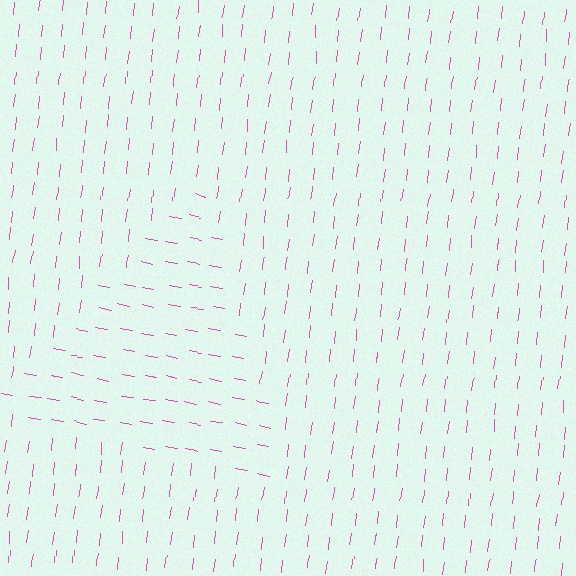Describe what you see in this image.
The image is filled with small pink line segments. A triangle region in the image has lines oriented differently from the surrounding lines, creating a visible texture boundary.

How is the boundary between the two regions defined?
The boundary is defined purely by a change in line orientation (approximately 85 degrees difference). All lines are the same color and thickness.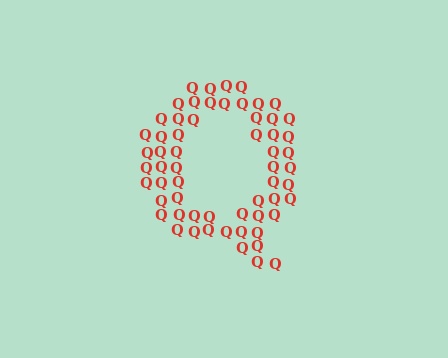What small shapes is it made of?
It is made of small letter Q's.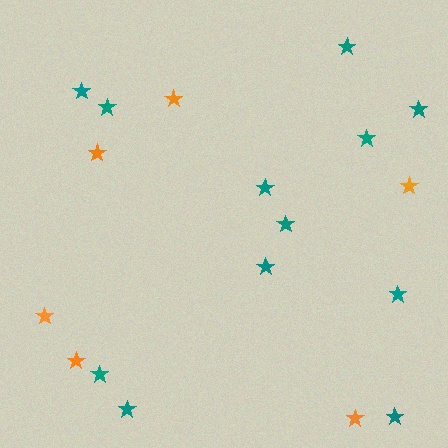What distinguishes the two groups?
There are 2 groups: one group of orange stars (6) and one group of teal stars (12).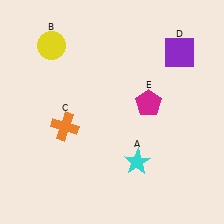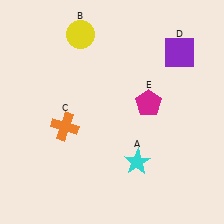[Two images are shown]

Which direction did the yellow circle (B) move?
The yellow circle (B) moved right.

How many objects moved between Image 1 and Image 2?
1 object moved between the two images.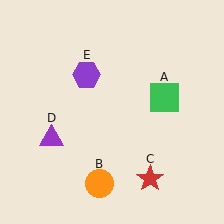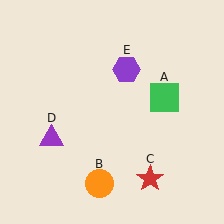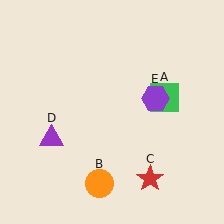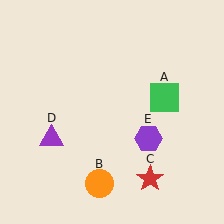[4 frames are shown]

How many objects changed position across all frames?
1 object changed position: purple hexagon (object E).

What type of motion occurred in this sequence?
The purple hexagon (object E) rotated clockwise around the center of the scene.